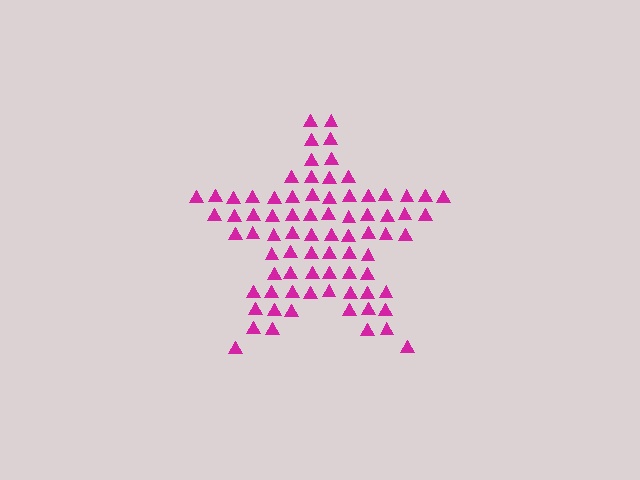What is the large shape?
The large shape is a star.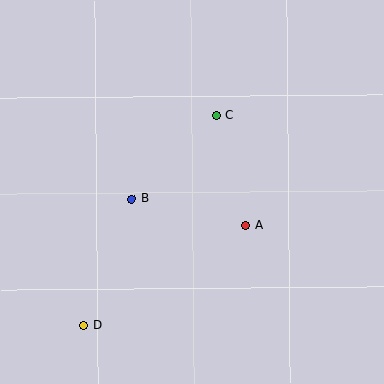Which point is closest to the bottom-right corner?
Point A is closest to the bottom-right corner.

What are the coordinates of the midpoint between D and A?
The midpoint between D and A is at (165, 275).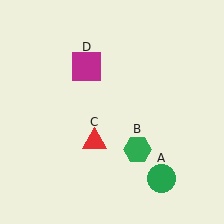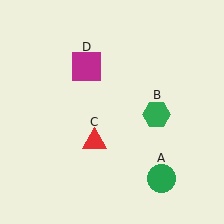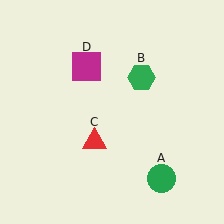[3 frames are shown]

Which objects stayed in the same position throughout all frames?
Green circle (object A) and red triangle (object C) and magenta square (object D) remained stationary.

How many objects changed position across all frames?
1 object changed position: green hexagon (object B).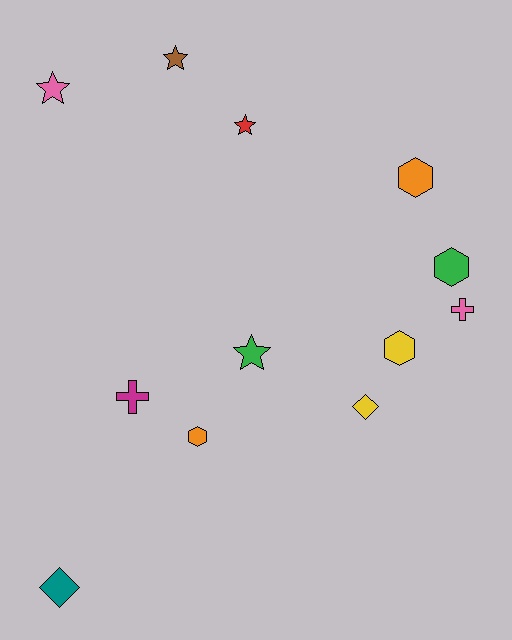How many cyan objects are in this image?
There are no cyan objects.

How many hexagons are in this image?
There are 4 hexagons.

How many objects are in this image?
There are 12 objects.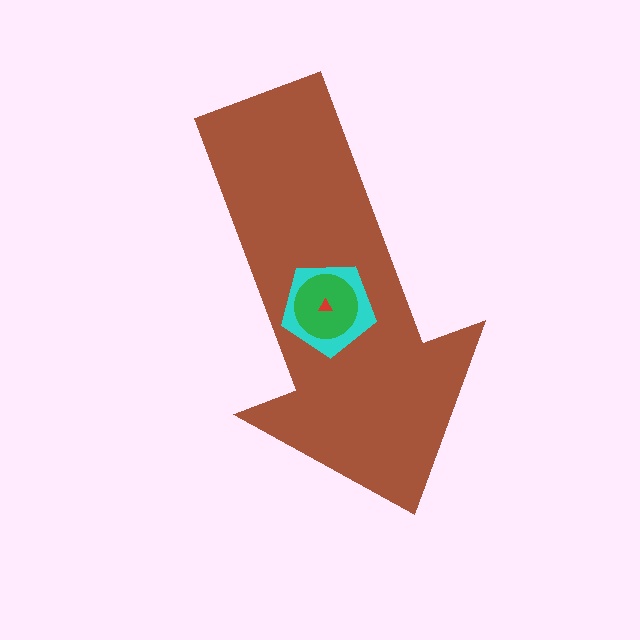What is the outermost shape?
The brown arrow.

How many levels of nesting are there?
4.